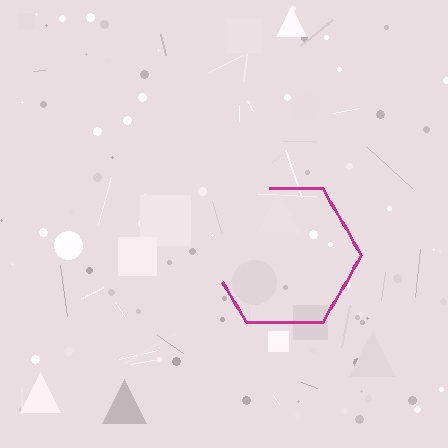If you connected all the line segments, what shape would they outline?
They would outline a hexagon.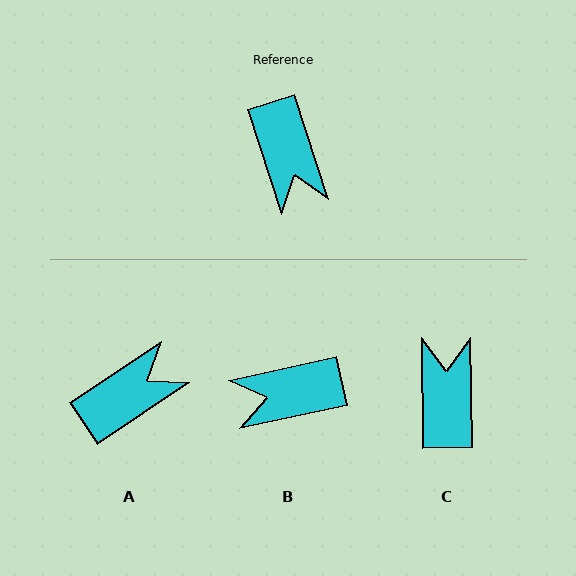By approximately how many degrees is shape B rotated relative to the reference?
Approximately 95 degrees clockwise.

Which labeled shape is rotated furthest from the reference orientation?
C, about 163 degrees away.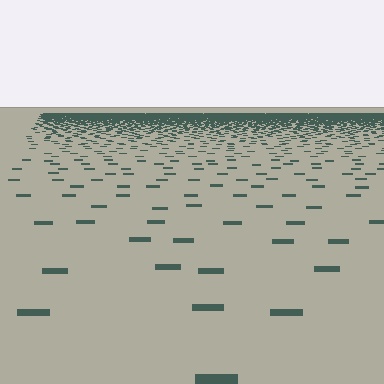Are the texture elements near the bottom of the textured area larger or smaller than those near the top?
Larger. Near the bottom, elements are closer to the viewer and appear at a bigger on-screen size.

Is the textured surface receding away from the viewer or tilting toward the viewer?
The surface is receding away from the viewer. Texture elements get smaller and denser toward the top.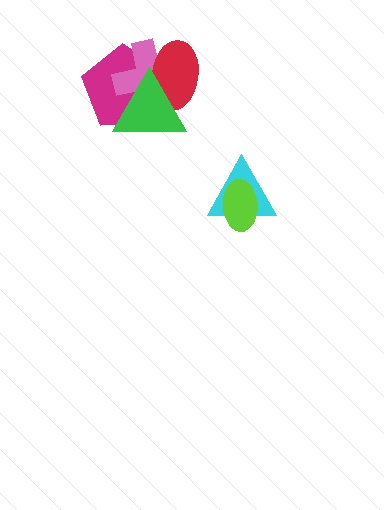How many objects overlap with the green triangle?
3 objects overlap with the green triangle.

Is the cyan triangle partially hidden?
Yes, it is partially covered by another shape.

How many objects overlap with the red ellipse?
3 objects overlap with the red ellipse.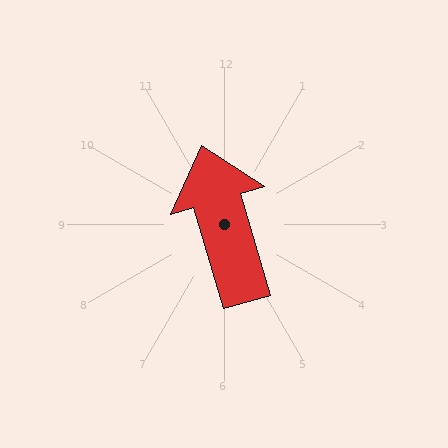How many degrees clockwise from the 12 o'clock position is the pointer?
Approximately 344 degrees.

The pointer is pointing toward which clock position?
Roughly 11 o'clock.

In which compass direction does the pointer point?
North.